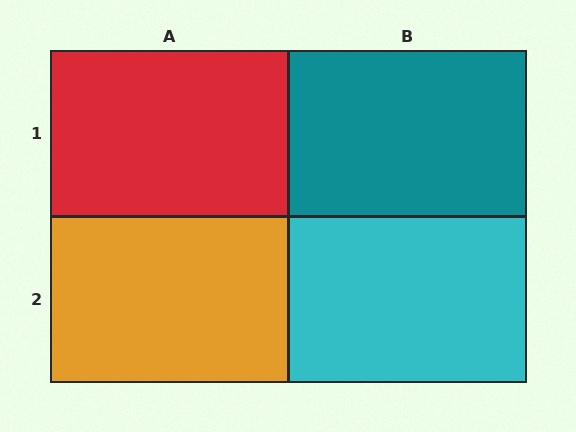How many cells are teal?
1 cell is teal.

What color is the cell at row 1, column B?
Teal.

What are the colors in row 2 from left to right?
Orange, cyan.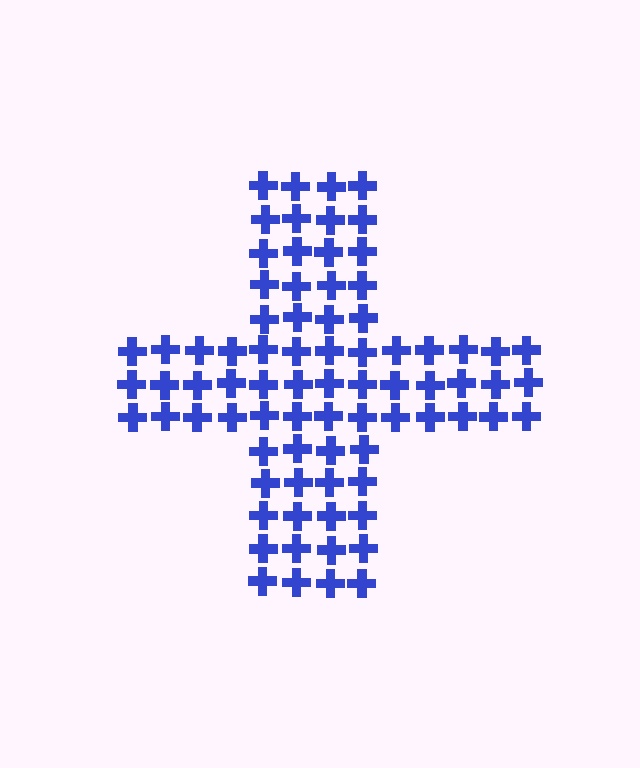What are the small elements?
The small elements are crosses.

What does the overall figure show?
The overall figure shows a cross.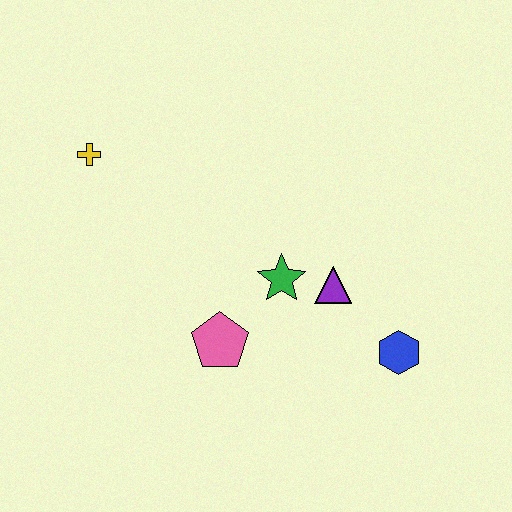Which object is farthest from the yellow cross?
The blue hexagon is farthest from the yellow cross.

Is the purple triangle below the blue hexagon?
No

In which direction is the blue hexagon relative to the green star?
The blue hexagon is to the right of the green star.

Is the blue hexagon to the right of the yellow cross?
Yes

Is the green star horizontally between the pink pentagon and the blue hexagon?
Yes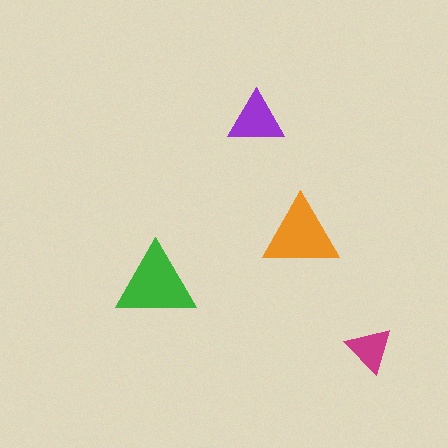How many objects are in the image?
There are 4 objects in the image.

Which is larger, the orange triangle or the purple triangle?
The orange one.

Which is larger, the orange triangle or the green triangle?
The green one.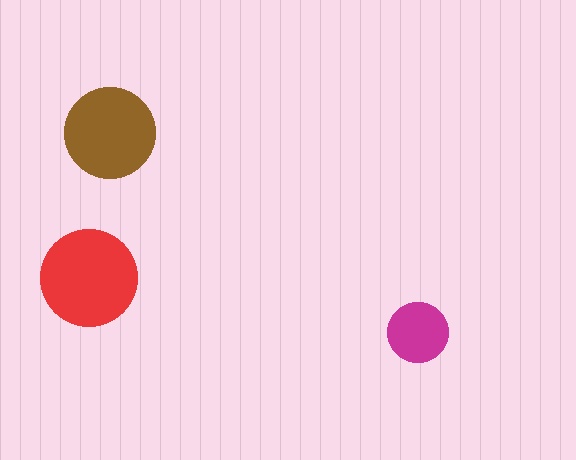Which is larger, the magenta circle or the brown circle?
The brown one.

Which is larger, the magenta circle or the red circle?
The red one.